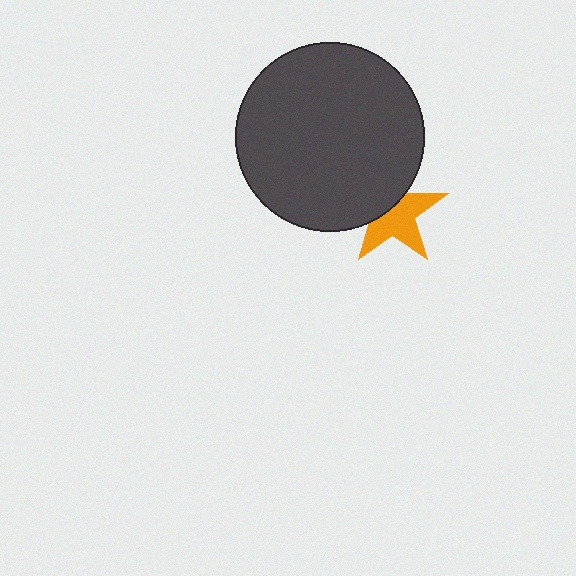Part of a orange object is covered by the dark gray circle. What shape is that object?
It is a star.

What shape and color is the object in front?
The object in front is a dark gray circle.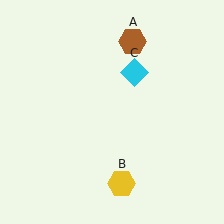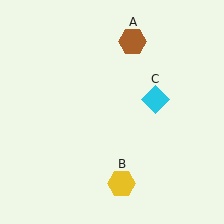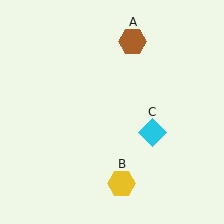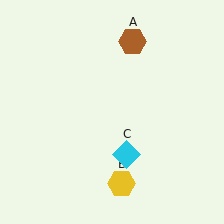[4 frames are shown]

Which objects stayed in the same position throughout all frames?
Brown hexagon (object A) and yellow hexagon (object B) remained stationary.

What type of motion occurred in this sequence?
The cyan diamond (object C) rotated clockwise around the center of the scene.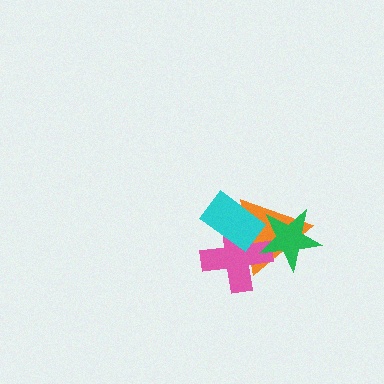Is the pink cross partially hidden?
Yes, it is partially covered by another shape.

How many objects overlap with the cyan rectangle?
2 objects overlap with the cyan rectangle.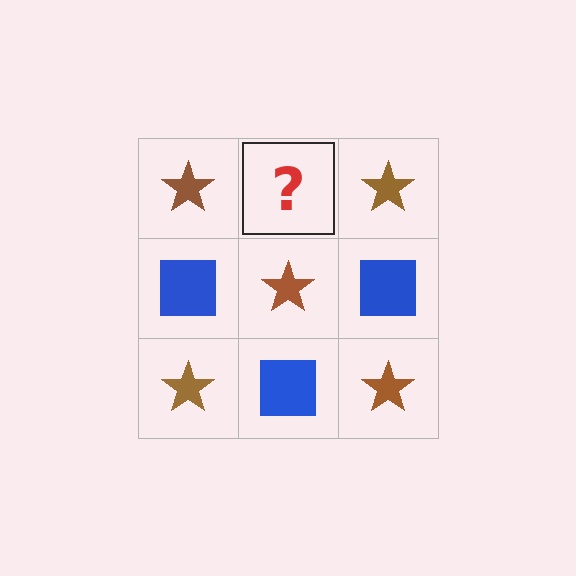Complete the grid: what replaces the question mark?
The question mark should be replaced with a blue square.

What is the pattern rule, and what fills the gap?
The rule is that it alternates brown star and blue square in a checkerboard pattern. The gap should be filled with a blue square.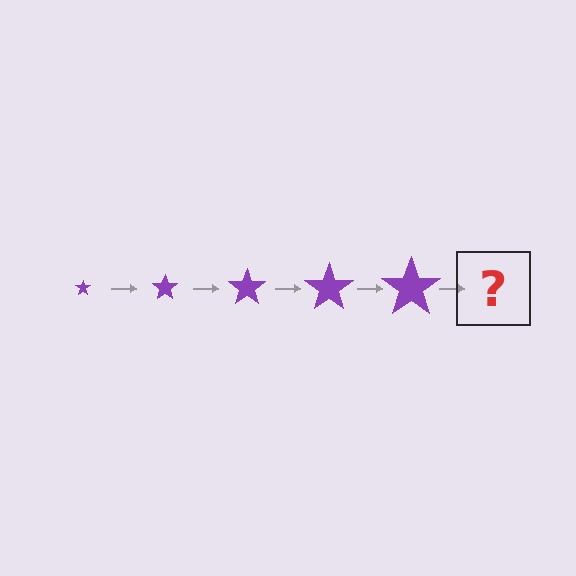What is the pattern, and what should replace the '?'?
The pattern is that the star gets progressively larger each step. The '?' should be a purple star, larger than the previous one.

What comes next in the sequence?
The next element should be a purple star, larger than the previous one.